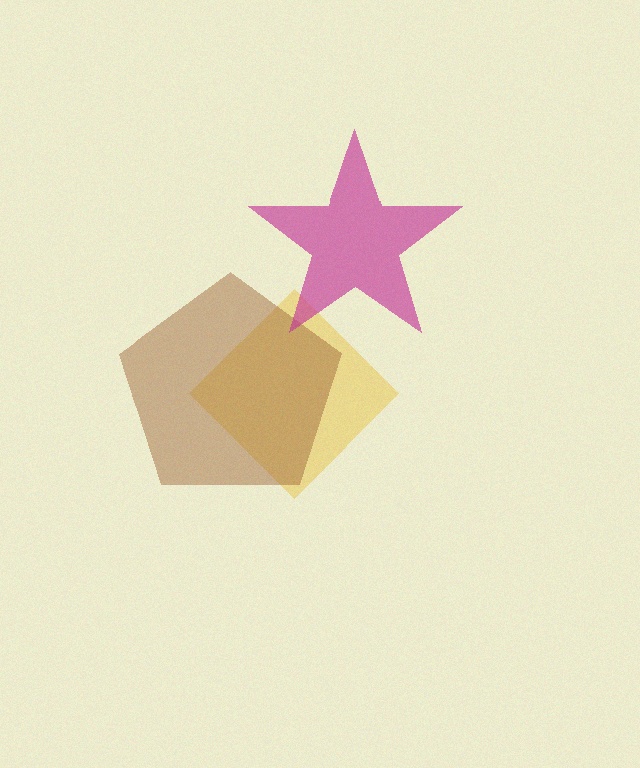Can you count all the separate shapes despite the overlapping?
Yes, there are 3 separate shapes.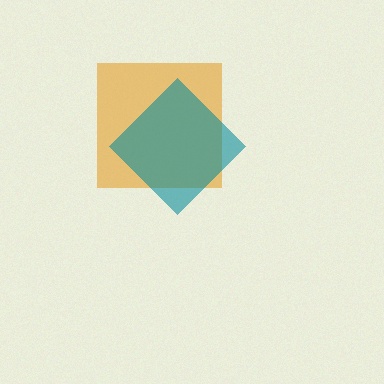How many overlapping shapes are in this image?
There are 2 overlapping shapes in the image.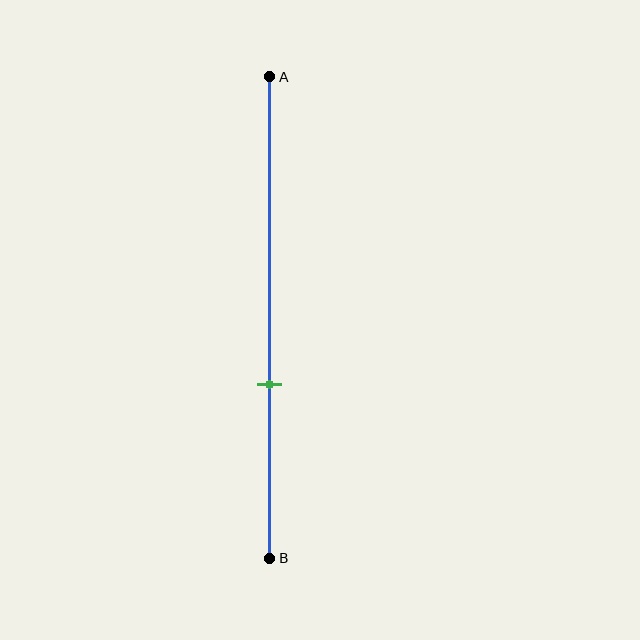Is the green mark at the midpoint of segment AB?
No, the mark is at about 65% from A, not at the 50% midpoint.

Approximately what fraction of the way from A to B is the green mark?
The green mark is approximately 65% of the way from A to B.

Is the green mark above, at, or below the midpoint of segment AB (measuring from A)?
The green mark is below the midpoint of segment AB.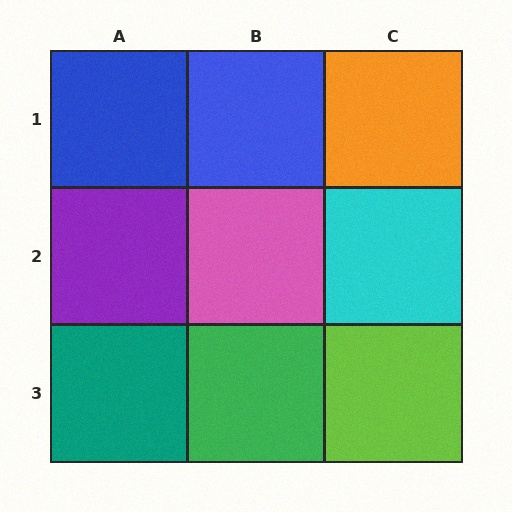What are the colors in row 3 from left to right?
Teal, green, lime.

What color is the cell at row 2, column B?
Pink.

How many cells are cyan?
1 cell is cyan.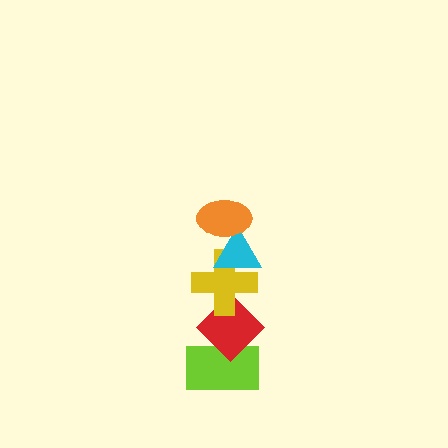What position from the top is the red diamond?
The red diamond is 4th from the top.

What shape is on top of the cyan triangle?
The orange ellipse is on top of the cyan triangle.